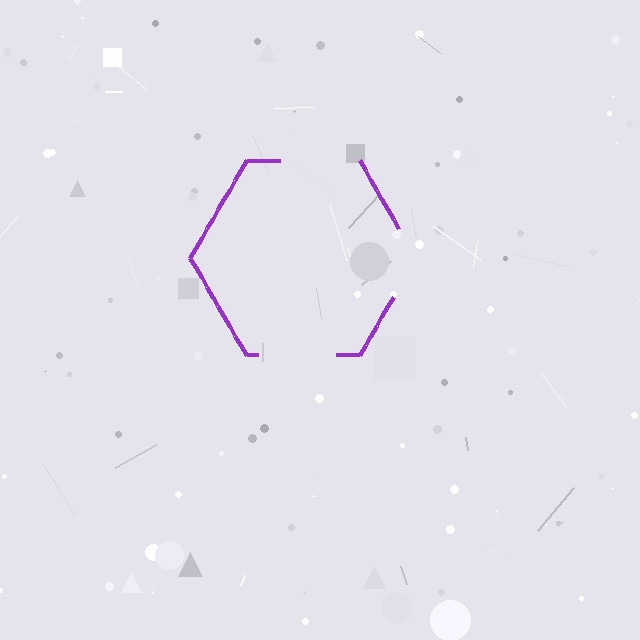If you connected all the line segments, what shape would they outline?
They would outline a hexagon.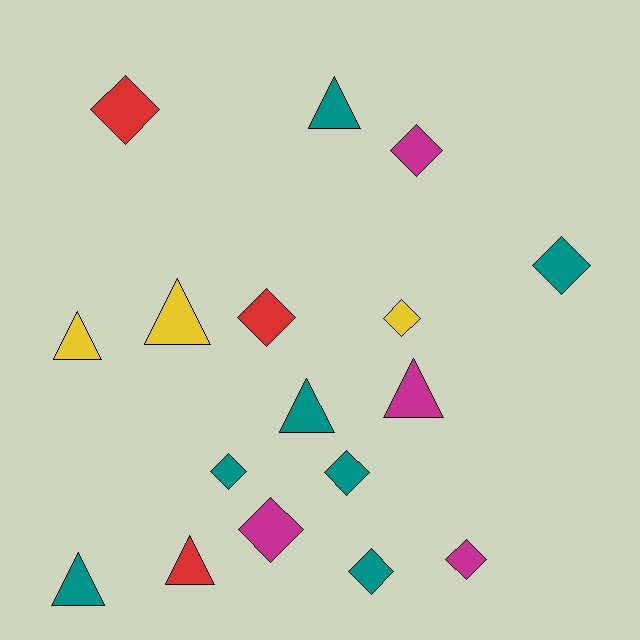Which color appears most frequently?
Teal, with 7 objects.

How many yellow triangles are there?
There are 2 yellow triangles.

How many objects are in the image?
There are 17 objects.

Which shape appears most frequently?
Diamond, with 10 objects.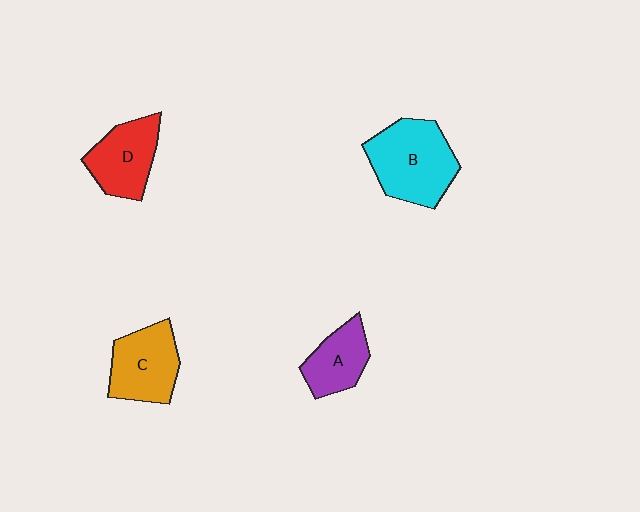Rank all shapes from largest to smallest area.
From largest to smallest: B (cyan), C (orange), D (red), A (purple).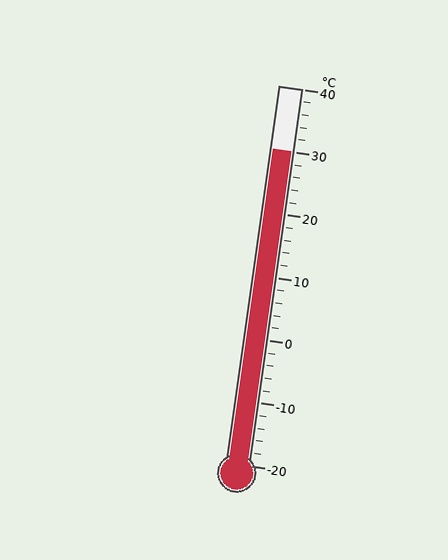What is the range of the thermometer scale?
The thermometer scale ranges from -20°C to 40°C.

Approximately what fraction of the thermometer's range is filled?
The thermometer is filled to approximately 85% of its range.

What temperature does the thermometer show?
The thermometer shows approximately 30°C.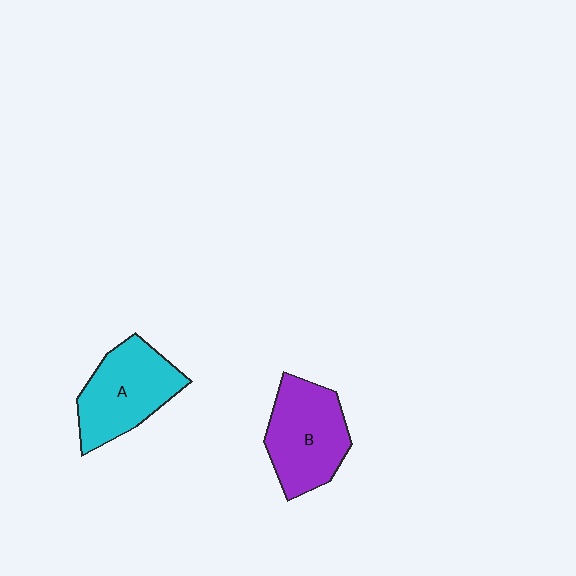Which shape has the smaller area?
Shape A (cyan).